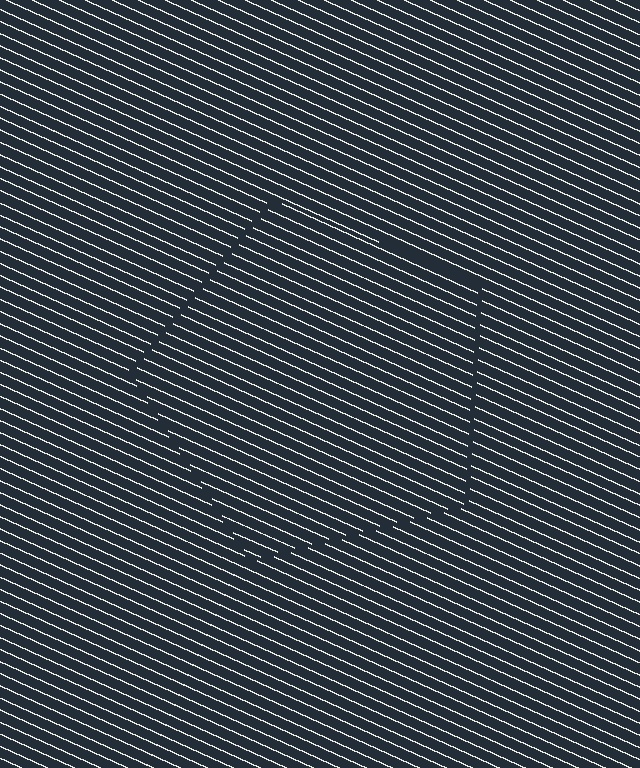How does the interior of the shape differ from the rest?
The interior of the shape contains the same grating, shifted by half a period — the contour is defined by the phase discontinuity where line-ends from the inner and outer gratings abut.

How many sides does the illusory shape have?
5 sides — the line-ends trace a pentagon.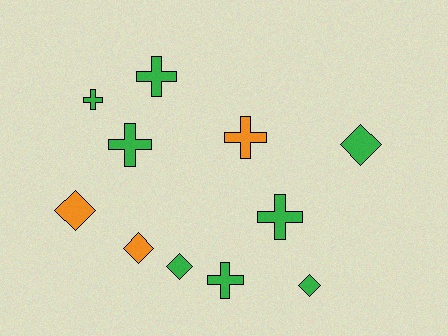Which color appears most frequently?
Green, with 8 objects.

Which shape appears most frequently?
Cross, with 6 objects.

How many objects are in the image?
There are 11 objects.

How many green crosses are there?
There are 5 green crosses.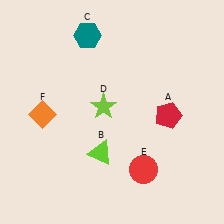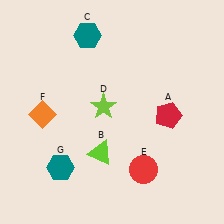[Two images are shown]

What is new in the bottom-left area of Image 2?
A teal hexagon (G) was added in the bottom-left area of Image 2.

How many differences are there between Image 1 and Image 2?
There is 1 difference between the two images.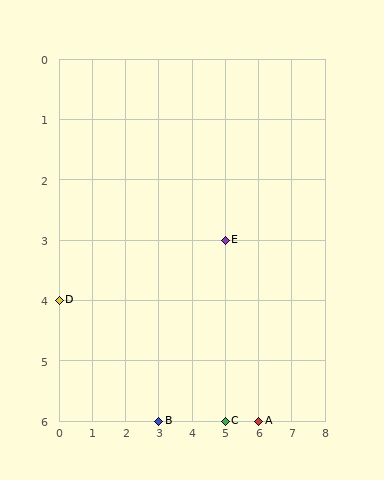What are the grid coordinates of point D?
Point D is at grid coordinates (0, 4).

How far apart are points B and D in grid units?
Points B and D are 3 columns and 2 rows apart (about 3.6 grid units diagonally).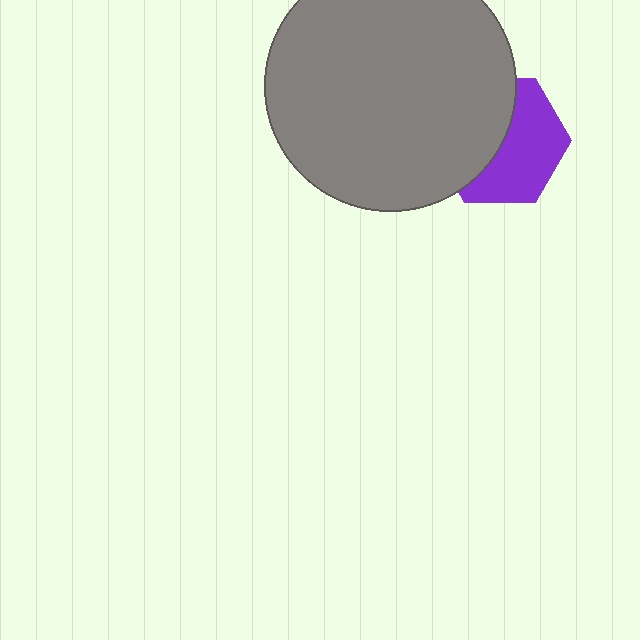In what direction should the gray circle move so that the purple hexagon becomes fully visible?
The gray circle should move left. That is the shortest direction to clear the overlap and leave the purple hexagon fully visible.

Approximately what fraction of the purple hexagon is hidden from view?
Roughly 48% of the purple hexagon is hidden behind the gray circle.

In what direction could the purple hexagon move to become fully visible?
The purple hexagon could move right. That would shift it out from behind the gray circle entirely.